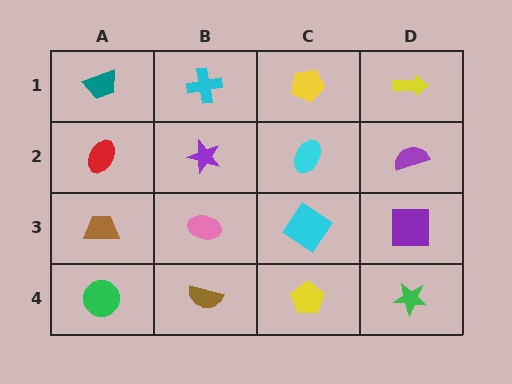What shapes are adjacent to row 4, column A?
A brown trapezoid (row 3, column A), a brown semicircle (row 4, column B).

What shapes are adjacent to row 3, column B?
A purple star (row 2, column B), a brown semicircle (row 4, column B), a brown trapezoid (row 3, column A), a cyan diamond (row 3, column C).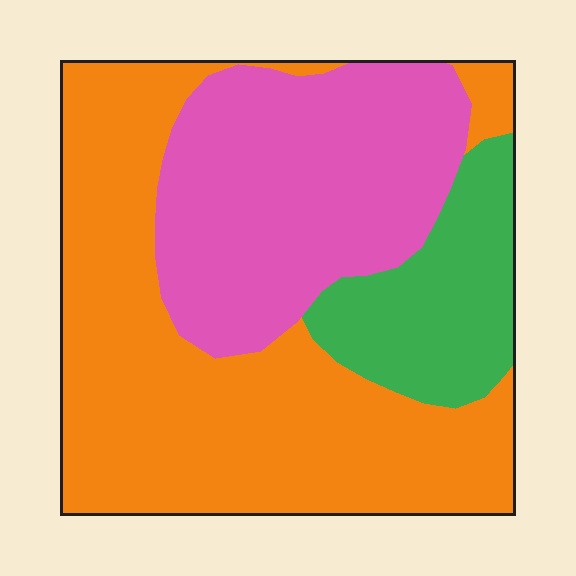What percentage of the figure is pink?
Pink covers 33% of the figure.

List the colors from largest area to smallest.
From largest to smallest: orange, pink, green.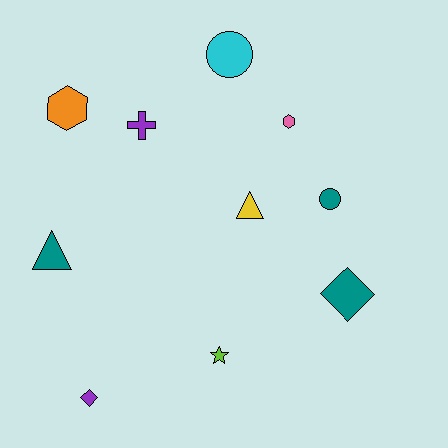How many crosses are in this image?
There is 1 cross.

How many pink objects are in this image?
There is 1 pink object.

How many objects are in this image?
There are 10 objects.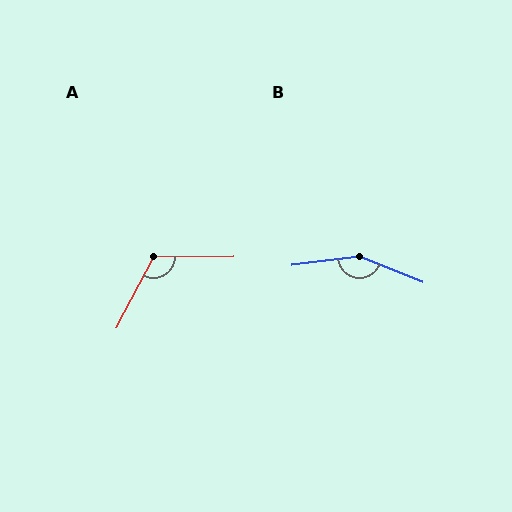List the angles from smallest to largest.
A (118°), B (152°).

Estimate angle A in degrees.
Approximately 118 degrees.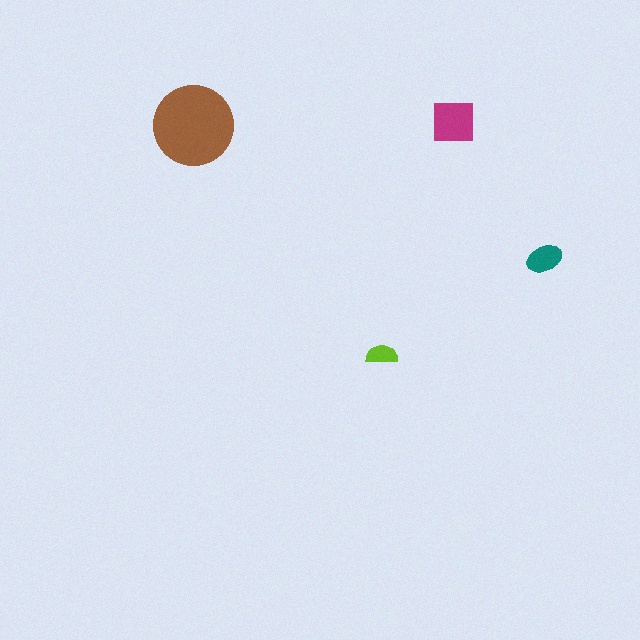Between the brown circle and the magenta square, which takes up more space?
The brown circle.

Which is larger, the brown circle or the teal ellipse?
The brown circle.